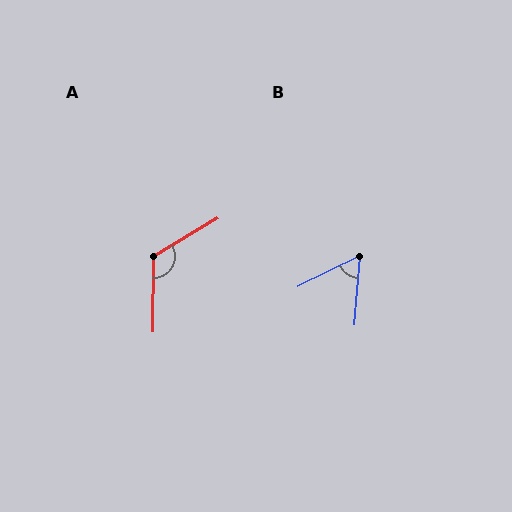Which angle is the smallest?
B, at approximately 59 degrees.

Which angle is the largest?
A, at approximately 122 degrees.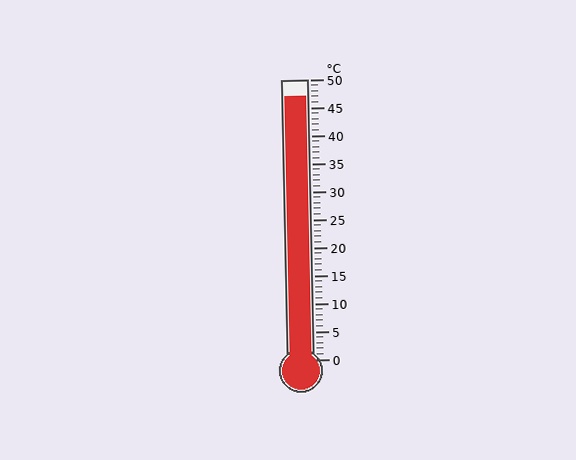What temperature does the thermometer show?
The thermometer shows approximately 47°C.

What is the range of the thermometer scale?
The thermometer scale ranges from 0°C to 50°C.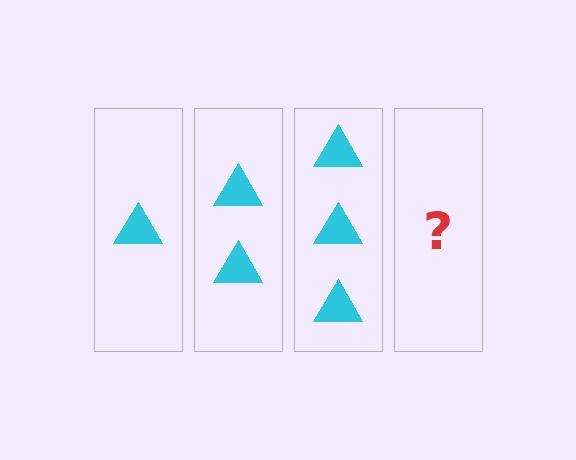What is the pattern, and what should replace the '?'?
The pattern is that each step adds one more triangle. The '?' should be 4 triangles.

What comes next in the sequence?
The next element should be 4 triangles.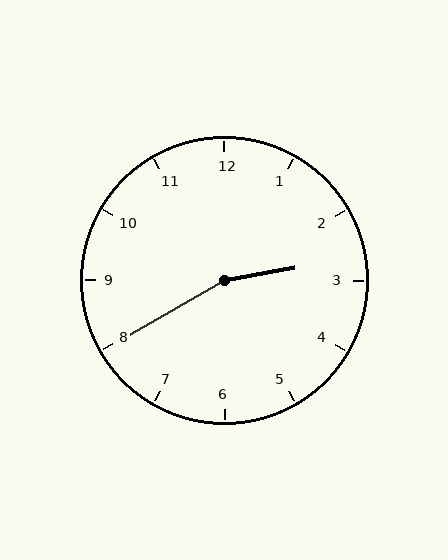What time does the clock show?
2:40.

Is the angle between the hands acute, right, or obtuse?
It is obtuse.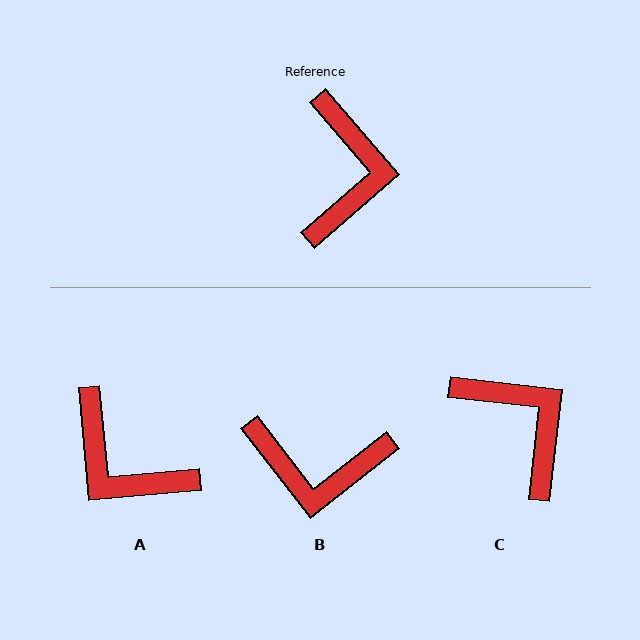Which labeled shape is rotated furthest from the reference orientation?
A, about 126 degrees away.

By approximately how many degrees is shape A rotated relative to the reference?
Approximately 126 degrees clockwise.